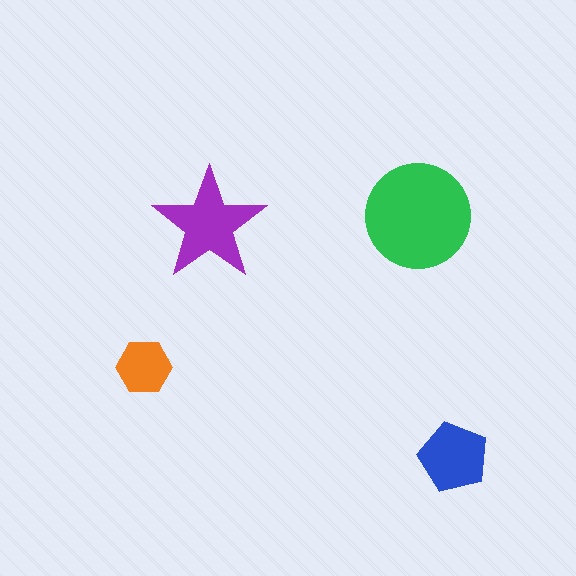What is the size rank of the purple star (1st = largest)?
2nd.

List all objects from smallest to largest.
The orange hexagon, the blue pentagon, the purple star, the green circle.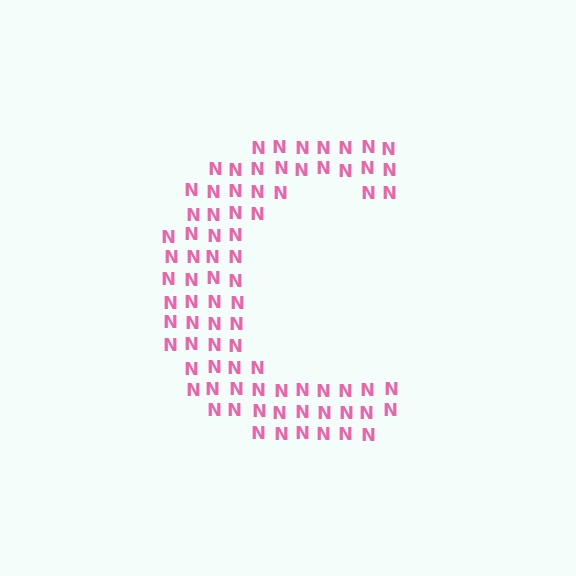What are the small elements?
The small elements are letter N's.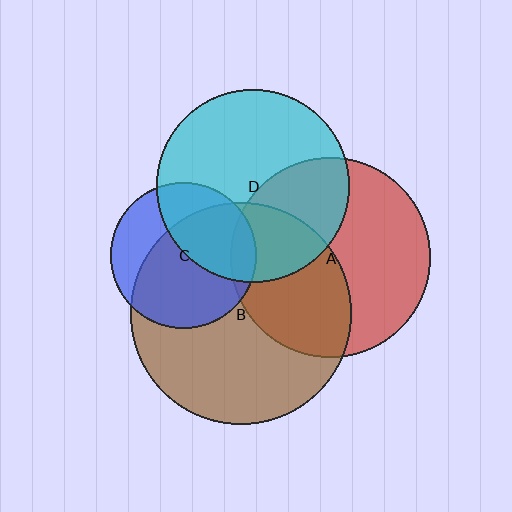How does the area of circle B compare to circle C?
Approximately 2.3 times.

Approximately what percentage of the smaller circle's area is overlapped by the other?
Approximately 45%.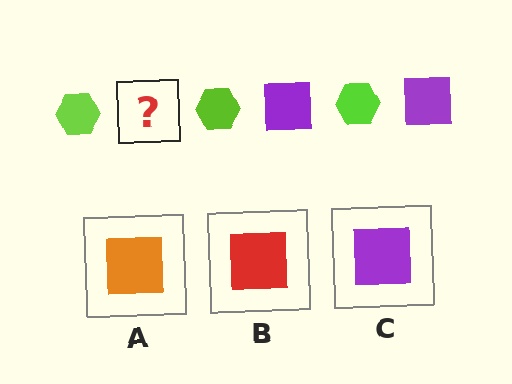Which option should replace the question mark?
Option C.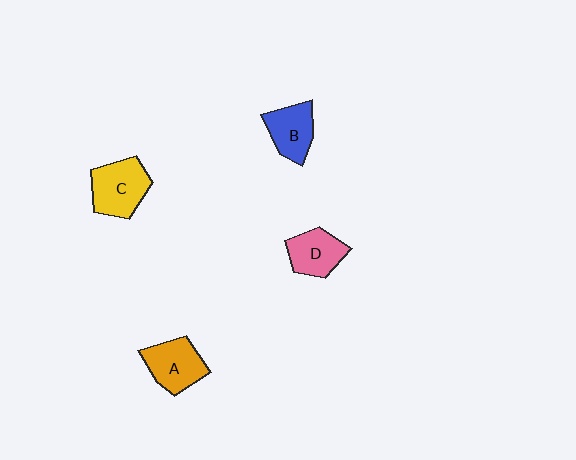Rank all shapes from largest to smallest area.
From largest to smallest: C (yellow), A (orange), B (blue), D (pink).